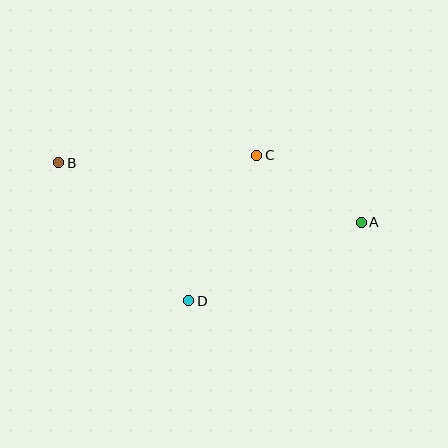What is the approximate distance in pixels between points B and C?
The distance between B and C is approximately 198 pixels.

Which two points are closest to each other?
Points A and C are closest to each other.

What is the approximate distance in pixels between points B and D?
The distance between B and D is approximately 189 pixels.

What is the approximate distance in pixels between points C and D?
The distance between C and D is approximately 161 pixels.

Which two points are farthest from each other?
Points A and B are farthest from each other.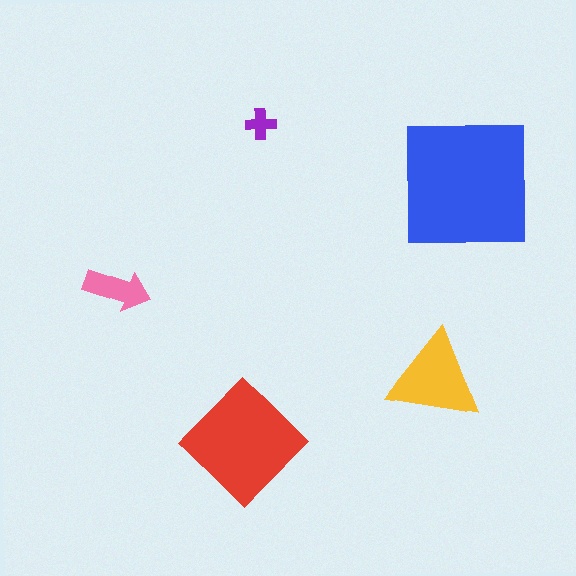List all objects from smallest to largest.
The purple cross, the pink arrow, the yellow triangle, the red diamond, the blue square.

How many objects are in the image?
There are 5 objects in the image.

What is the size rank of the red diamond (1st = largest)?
2nd.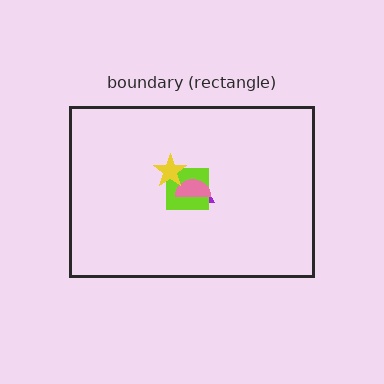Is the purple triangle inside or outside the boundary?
Inside.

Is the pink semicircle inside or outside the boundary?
Inside.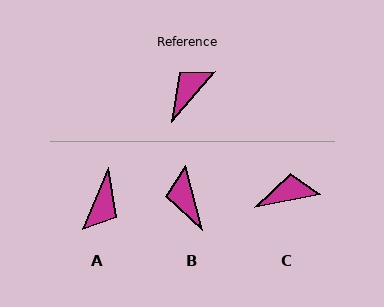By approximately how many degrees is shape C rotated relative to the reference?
Approximately 38 degrees clockwise.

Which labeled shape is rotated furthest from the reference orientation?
A, about 163 degrees away.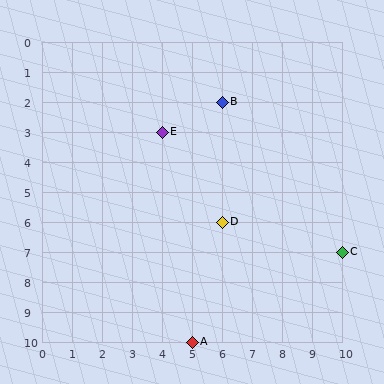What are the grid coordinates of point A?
Point A is at grid coordinates (5, 10).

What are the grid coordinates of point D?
Point D is at grid coordinates (6, 6).